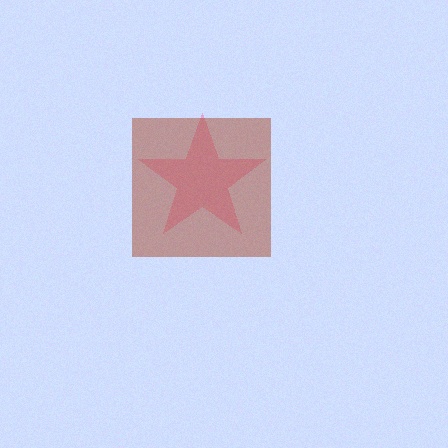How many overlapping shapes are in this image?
There are 2 overlapping shapes in the image.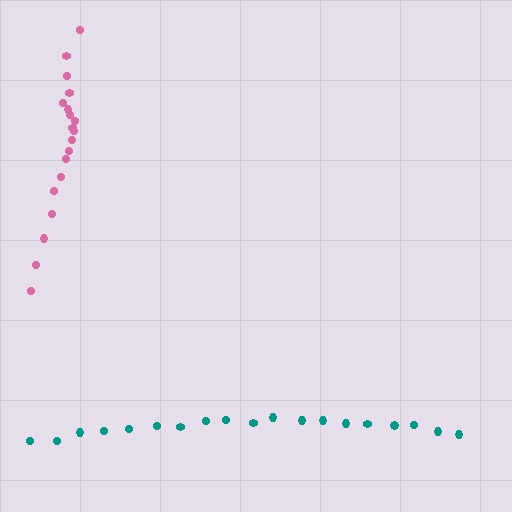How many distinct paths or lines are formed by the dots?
There are 2 distinct paths.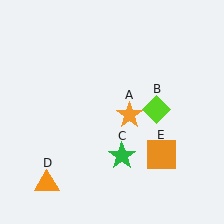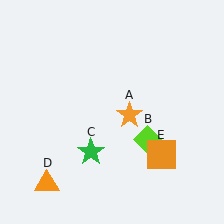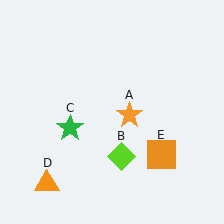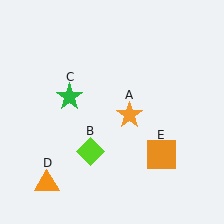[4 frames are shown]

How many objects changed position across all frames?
2 objects changed position: lime diamond (object B), green star (object C).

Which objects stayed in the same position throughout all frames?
Orange star (object A) and orange triangle (object D) and orange square (object E) remained stationary.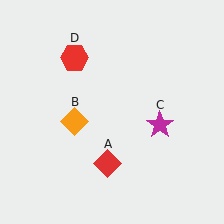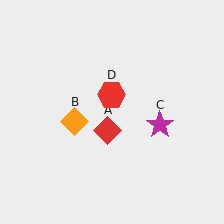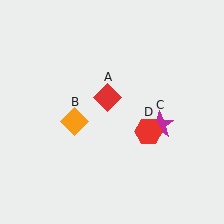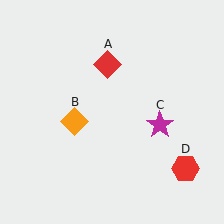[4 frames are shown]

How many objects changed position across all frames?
2 objects changed position: red diamond (object A), red hexagon (object D).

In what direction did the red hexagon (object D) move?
The red hexagon (object D) moved down and to the right.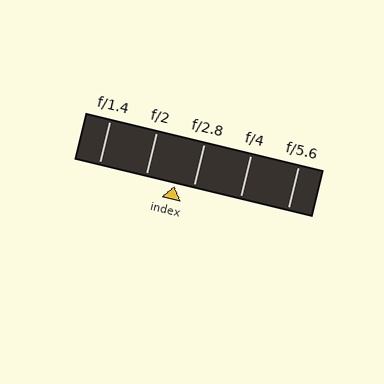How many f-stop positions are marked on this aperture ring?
There are 5 f-stop positions marked.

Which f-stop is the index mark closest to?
The index mark is closest to f/2.8.